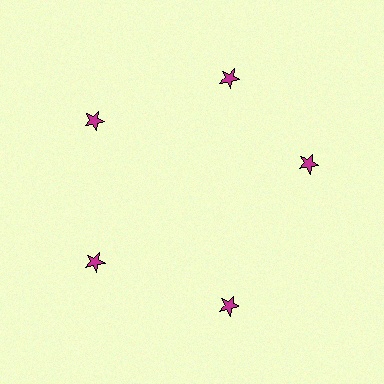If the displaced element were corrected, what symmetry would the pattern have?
It would have 5-fold rotational symmetry — the pattern would map onto itself every 72 degrees.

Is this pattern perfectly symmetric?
No. The 5 magenta stars are arranged in a ring, but one element near the 3 o'clock position is rotated out of alignment along the ring, breaking the 5-fold rotational symmetry.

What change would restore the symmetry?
The symmetry would be restored by rotating it back into even spacing with its neighbors so that all 5 stars sit at equal angles and equal distance from the center.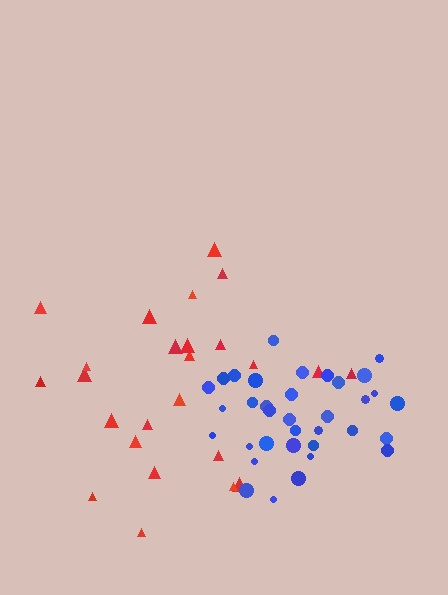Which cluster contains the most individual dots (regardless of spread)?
Blue (35).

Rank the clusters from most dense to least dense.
blue, red.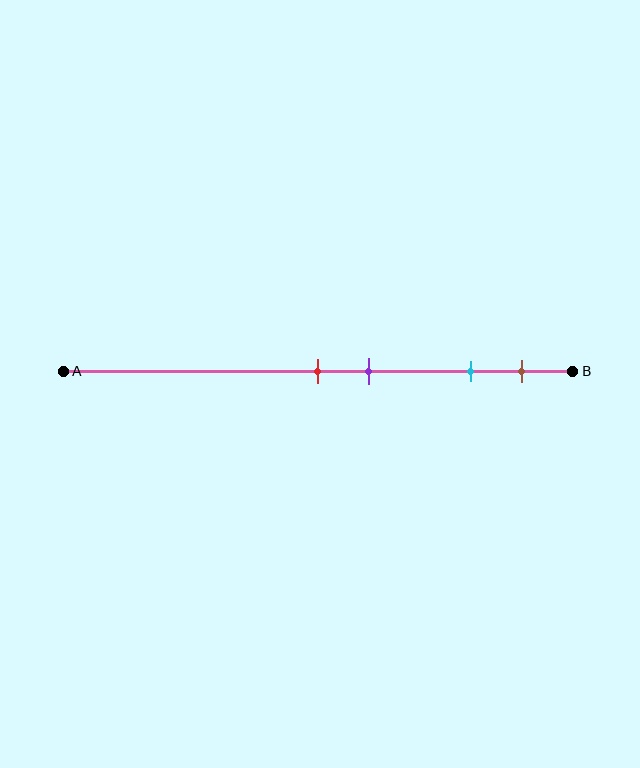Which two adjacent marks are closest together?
The red and purple marks are the closest adjacent pair.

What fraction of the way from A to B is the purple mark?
The purple mark is approximately 60% (0.6) of the way from A to B.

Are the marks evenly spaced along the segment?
No, the marks are not evenly spaced.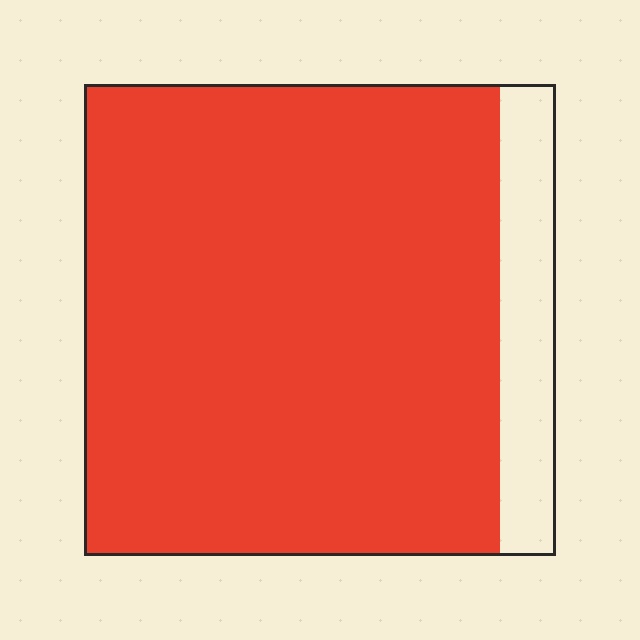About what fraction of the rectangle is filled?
About seven eighths (7/8).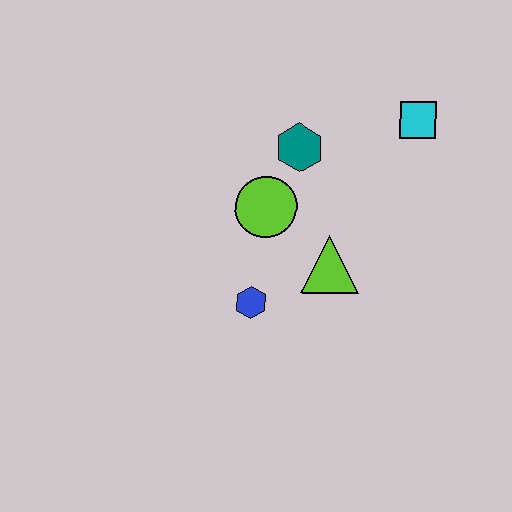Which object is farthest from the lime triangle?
The cyan square is farthest from the lime triangle.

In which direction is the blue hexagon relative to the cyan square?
The blue hexagon is below the cyan square.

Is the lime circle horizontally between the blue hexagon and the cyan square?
Yes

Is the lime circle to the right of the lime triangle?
No